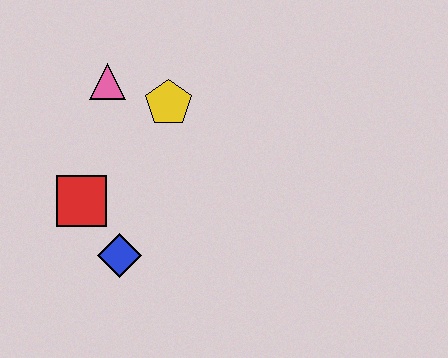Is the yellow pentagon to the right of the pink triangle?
Yes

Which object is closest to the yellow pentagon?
The pink triangle is closest to the yellow pentagon.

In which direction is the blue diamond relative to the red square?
The blue diamond is below the red square.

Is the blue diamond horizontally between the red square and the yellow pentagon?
Yes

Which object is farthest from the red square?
The yellow pentagon is farthest from the red square.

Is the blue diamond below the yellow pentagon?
Yes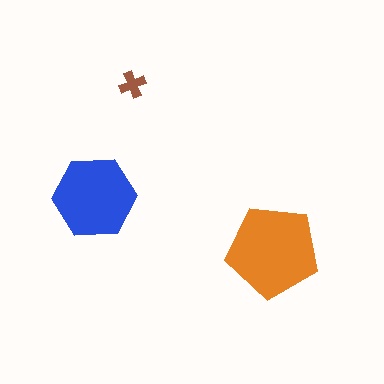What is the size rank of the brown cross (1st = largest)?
3rd.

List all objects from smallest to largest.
The brown cross, the blue hexagon, the orange pentagon.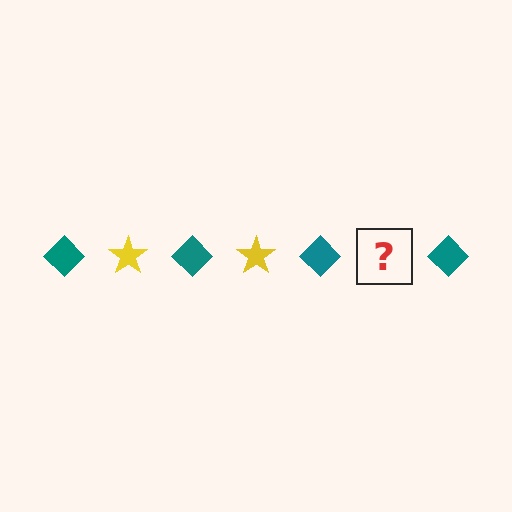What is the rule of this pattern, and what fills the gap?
The rule is that the pattern alternates between teal diamond and yellow star. The gap should be filled with a yellow star.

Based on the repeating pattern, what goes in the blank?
The blank should be a yellow star.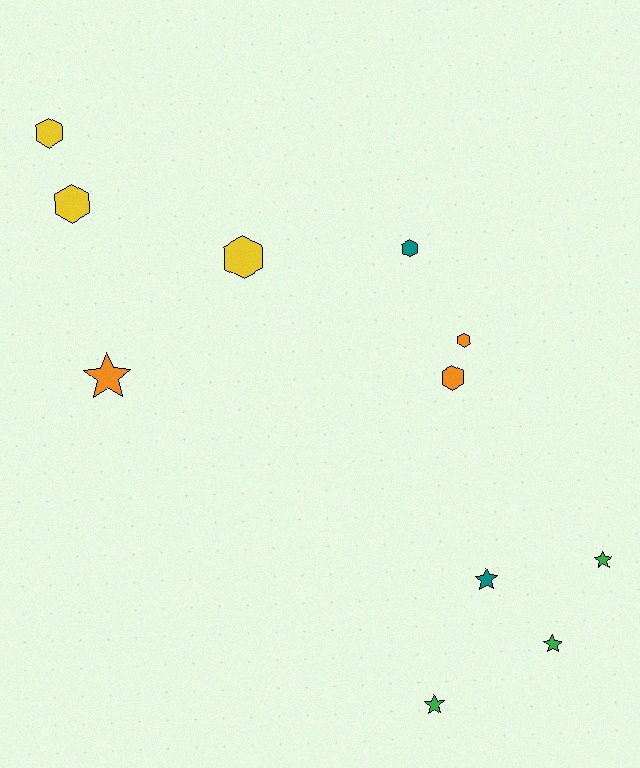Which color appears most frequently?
Yellow, with 3 objects.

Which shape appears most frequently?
Hexagon, with 6 objects.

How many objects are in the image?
There are 11 objects.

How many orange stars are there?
There is 1 orange star.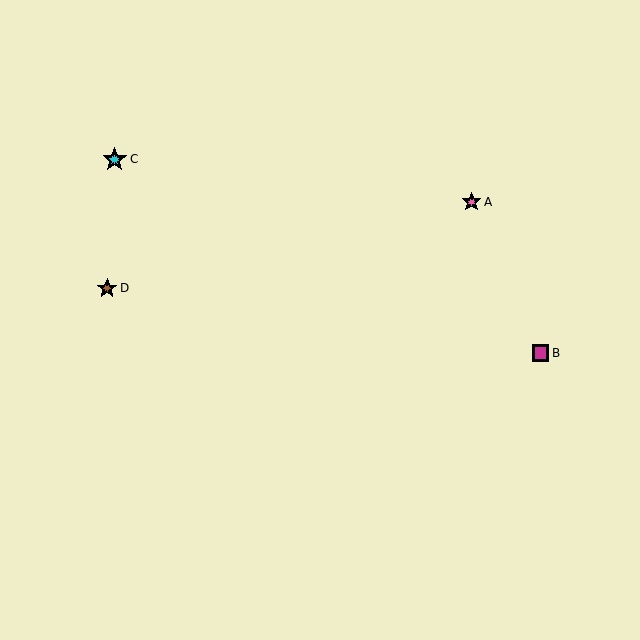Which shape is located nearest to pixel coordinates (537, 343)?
The magenta square (labeled B) at (540, 353) is nearest to that location.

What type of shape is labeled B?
Shape B is a magenta square.